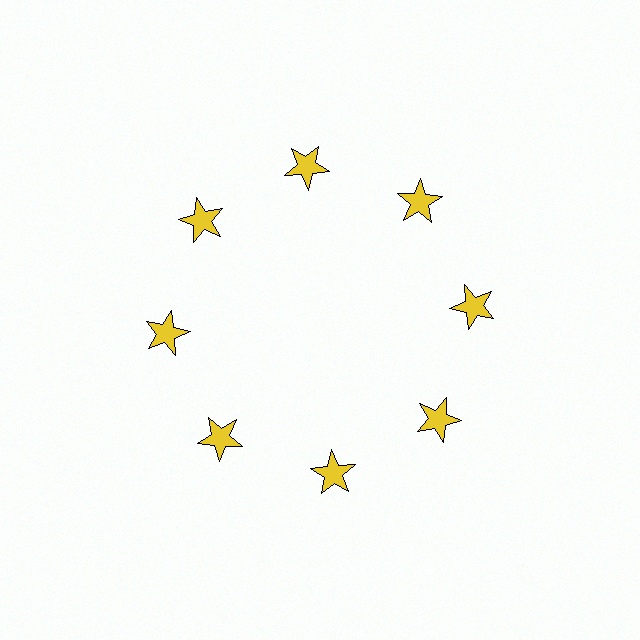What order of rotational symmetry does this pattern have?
This pattern has 8-fold rotational symmetry.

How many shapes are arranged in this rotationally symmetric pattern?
There are 8 shapes, arranged in 8 groups of 1.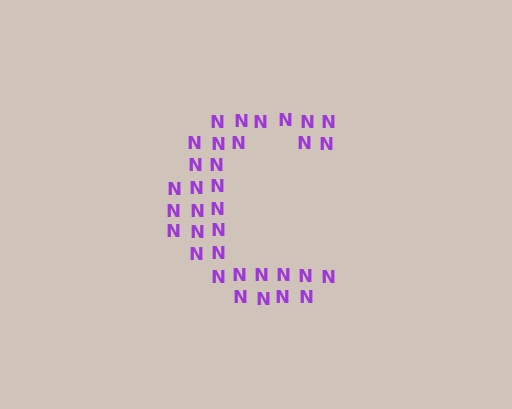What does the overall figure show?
The overall figure shows the letter C.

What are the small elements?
The small elements are letter N's.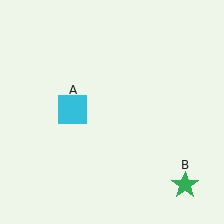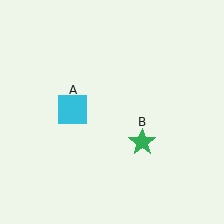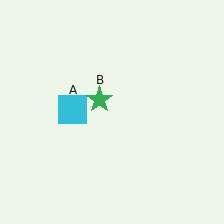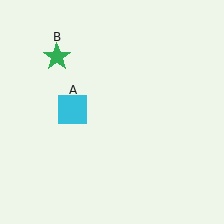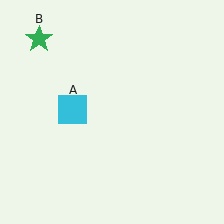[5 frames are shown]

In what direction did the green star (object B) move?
The green star (object B) moved up and to the left.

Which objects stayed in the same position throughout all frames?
Cyan square (object A) remained stationary.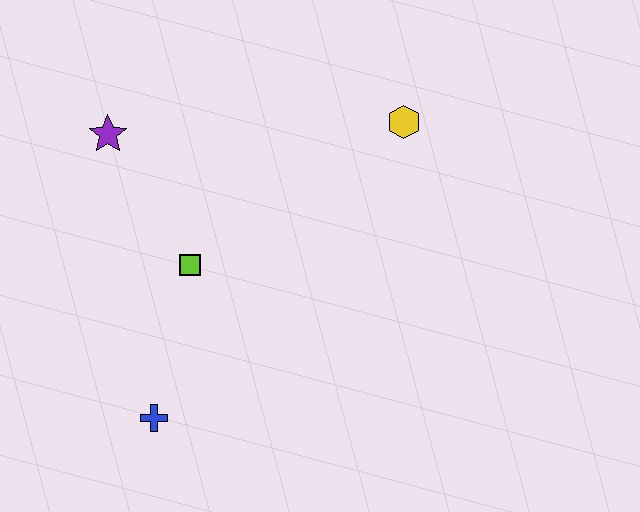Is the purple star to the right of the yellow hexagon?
No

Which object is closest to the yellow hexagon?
The lime square is closest to the yellow hexagon.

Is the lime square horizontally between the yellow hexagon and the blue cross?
Yes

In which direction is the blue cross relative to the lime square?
The blue cross is below the lime square.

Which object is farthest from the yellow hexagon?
The blue cross is farthest from the yellow hexagon.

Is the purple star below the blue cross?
No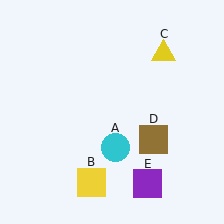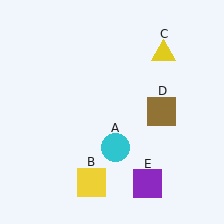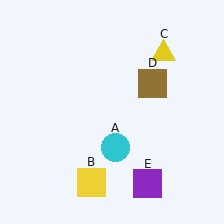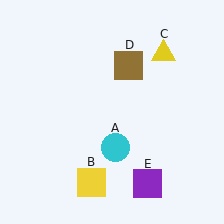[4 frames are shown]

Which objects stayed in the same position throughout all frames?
Cyan circle (object A) and yellow square (object B) and yellow triangle (object C) and purple square (object E) remained stationary.